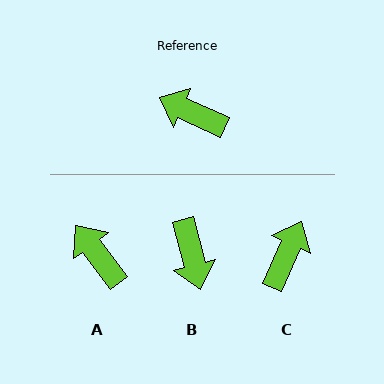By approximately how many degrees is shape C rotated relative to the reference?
Approximately 90 degrees clockwise.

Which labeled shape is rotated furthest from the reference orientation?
B, about 128 degrees away.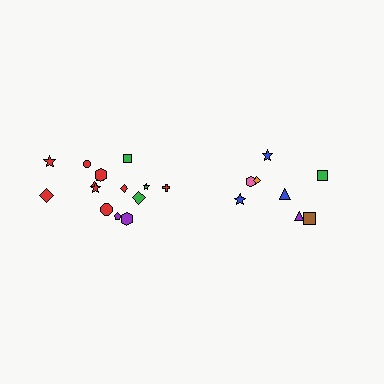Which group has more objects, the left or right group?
The left group.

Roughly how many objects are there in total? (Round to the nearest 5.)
Roughly 25 objects in total.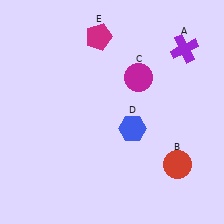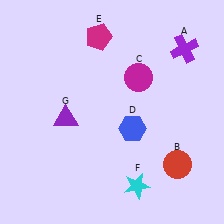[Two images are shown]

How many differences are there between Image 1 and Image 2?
There are 2 differences between the two images.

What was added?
A cyan star (F), a purple triangle (G) were added in Image 2.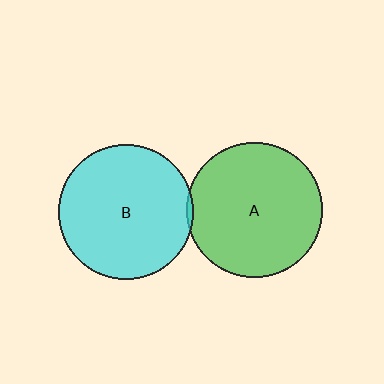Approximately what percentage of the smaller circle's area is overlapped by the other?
Approximately 5%.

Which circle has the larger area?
Circle A (green).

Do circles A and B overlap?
Yes.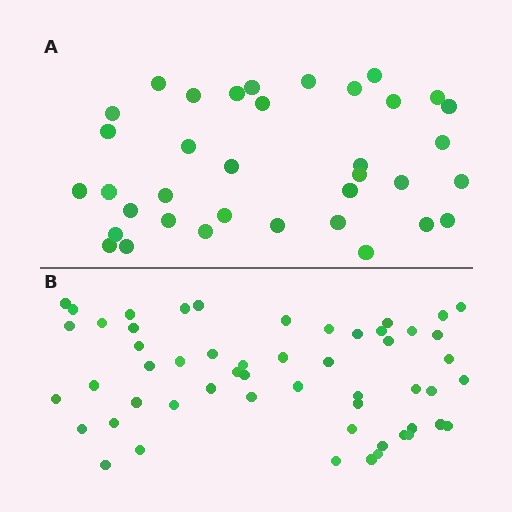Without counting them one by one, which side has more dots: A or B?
Region B (the bottom region) has more dots.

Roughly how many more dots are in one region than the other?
Region B has approximately 20 more dots than region A.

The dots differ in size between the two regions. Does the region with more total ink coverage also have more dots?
No. Region A has more total ink coverage because its dots are larger, but region B actually contains more individual dots. Total area can be misleading — the number of items is what matters here.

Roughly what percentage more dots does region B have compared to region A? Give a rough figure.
About 50% more.